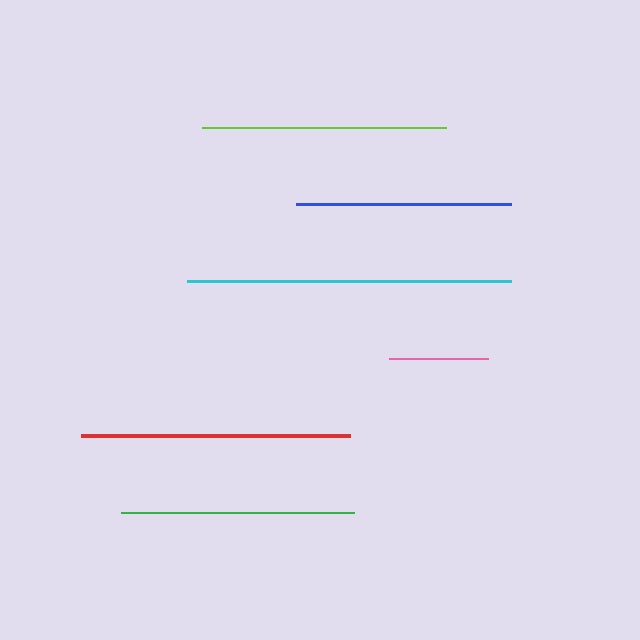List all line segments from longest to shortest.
From longest to shortest: cyan, red, lime, green, blue, pink.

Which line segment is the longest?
The cyan line is the longest at approximately 324 pixels.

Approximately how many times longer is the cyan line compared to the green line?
The cyan line is approximately 1.4 times the length of the green line.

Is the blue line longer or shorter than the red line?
The red line is longer than the blue line.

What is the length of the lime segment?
The lime segment is approximately 244 pixels long.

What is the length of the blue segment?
The blue segment is approximately 215 pixels long.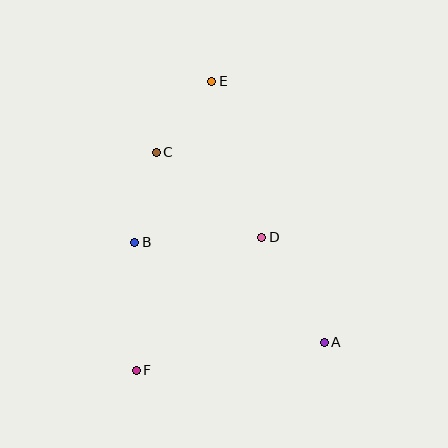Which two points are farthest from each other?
Points E and F are farthest from each other.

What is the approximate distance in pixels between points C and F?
The distance between C and F is approximately 219 pixels.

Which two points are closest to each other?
Points C and E are closest to each other.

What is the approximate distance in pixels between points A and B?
The distance between A and B is approximately 214 pixels.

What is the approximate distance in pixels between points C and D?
The distance between C and D is approximately 135 pixels.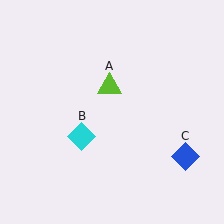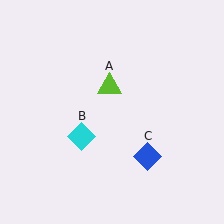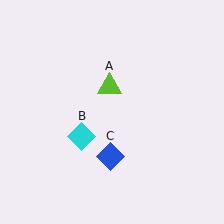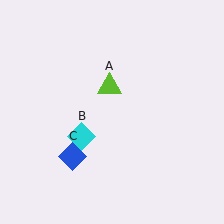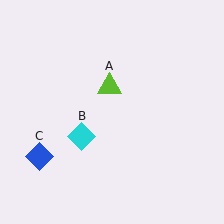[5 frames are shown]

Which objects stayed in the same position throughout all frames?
Lime triangle (object A) and cyan diamond (object B) remained stationary.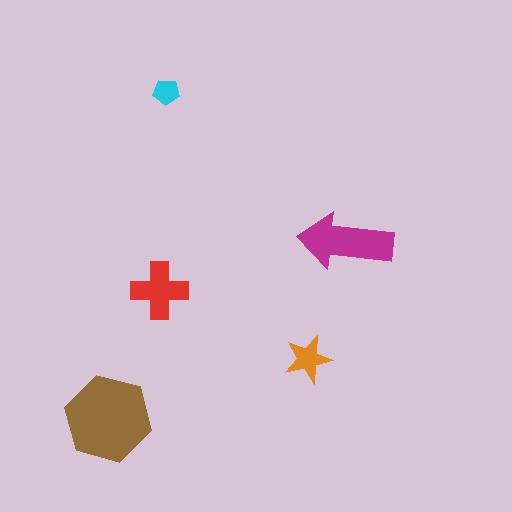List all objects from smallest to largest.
The cyan pentagon, the orange star, the red cross, the magenta arrow, the brown hexagon.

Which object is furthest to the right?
The magenta arrow is rightmost.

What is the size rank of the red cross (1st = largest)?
3rd.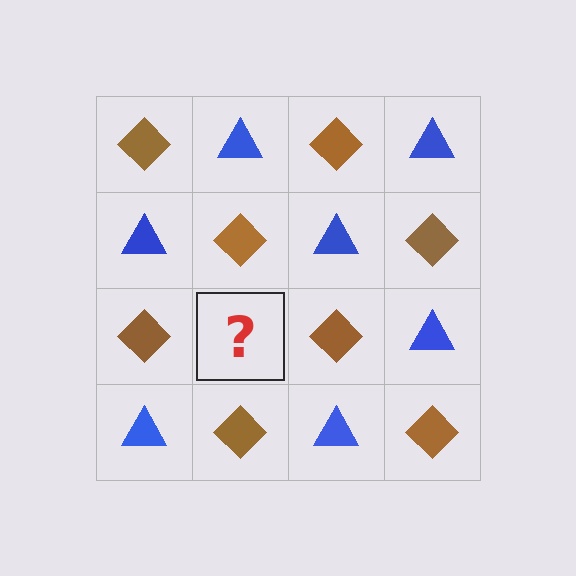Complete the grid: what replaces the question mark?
The question mark should be replaced with a blue triangle.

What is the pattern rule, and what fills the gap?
The rule is that it alternates brown diamond and blue triangle in a checkerboard pattern. The gap should be filled with a blue triangle.